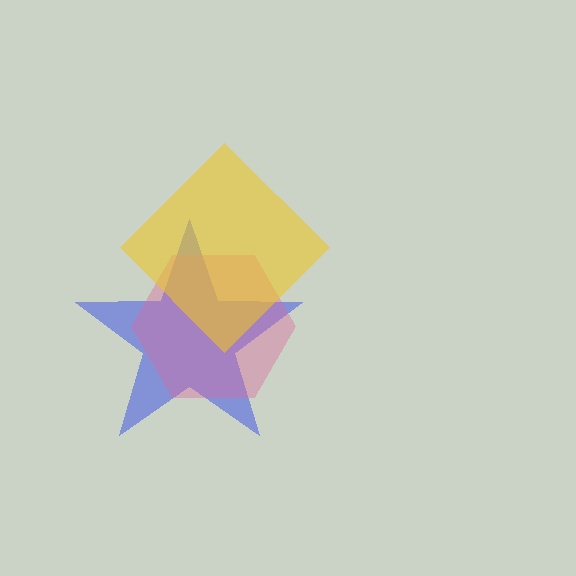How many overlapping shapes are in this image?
There are 3 overlapping shapes in the image.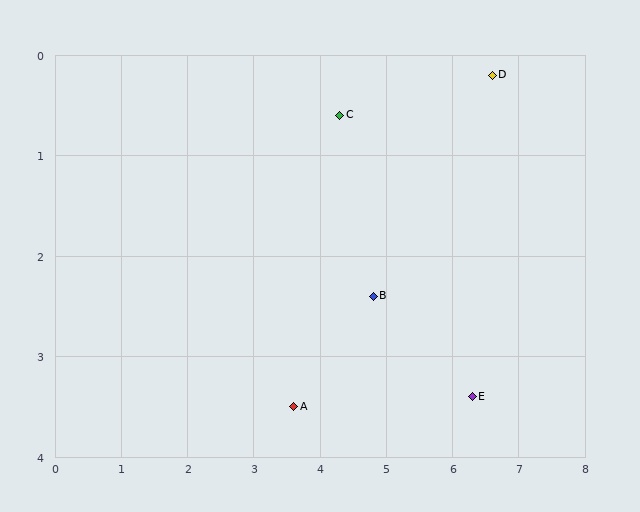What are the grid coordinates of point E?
Point E is at approximately (6.3, 3.4).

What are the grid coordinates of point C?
Point C is at approximately (4.3, 0.6).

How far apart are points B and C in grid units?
Points B and C are about 1.9 grid units apart.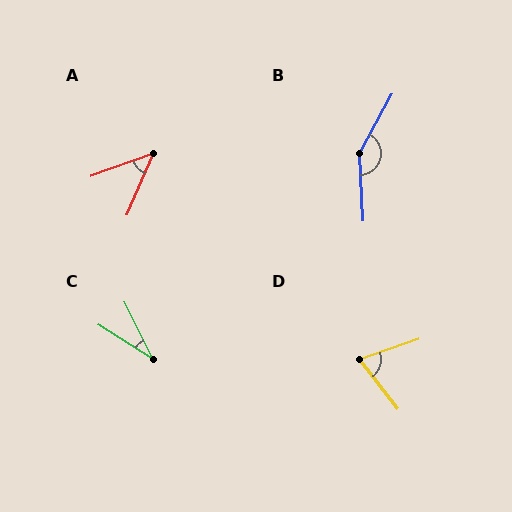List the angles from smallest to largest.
C (32°), A (47°), D (71°), B (148°).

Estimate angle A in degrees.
Approximately 47 degrees.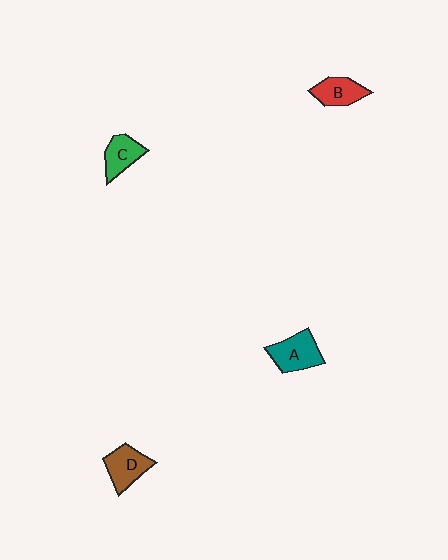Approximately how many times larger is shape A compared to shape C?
Approximately 1.3 times.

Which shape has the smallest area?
Shape C (green).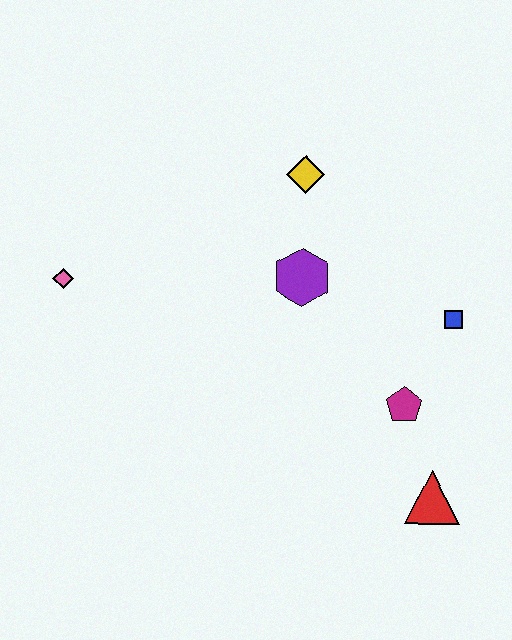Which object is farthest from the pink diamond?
The red triangle is farthest from the pink diamond.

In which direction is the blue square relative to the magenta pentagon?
The blue square is above the magenta pentagon.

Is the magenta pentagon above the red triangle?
Yes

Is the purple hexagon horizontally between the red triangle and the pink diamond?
Yes